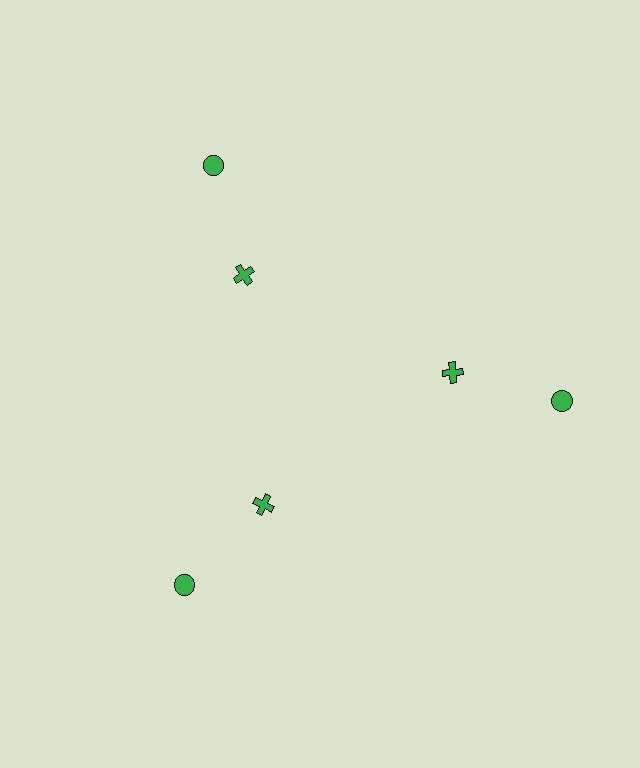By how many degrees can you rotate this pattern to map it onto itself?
The pattern maps onto itself every 120 degrees of rotation.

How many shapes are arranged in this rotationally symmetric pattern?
There are 6 shapes, arranged in 3 groups of 2.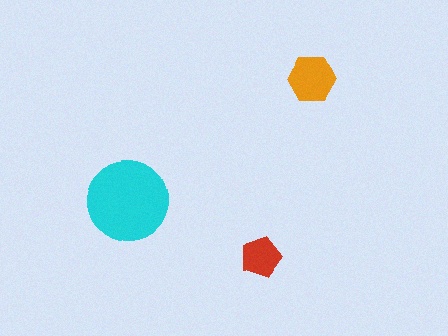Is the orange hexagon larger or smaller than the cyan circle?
Smaller.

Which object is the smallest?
The red pentagon.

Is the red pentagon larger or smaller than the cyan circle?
Smaller.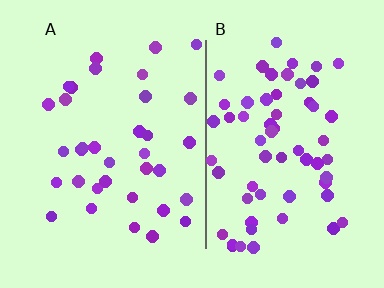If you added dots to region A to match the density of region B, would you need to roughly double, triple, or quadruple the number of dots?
Approximately double.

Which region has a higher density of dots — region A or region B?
B (the right).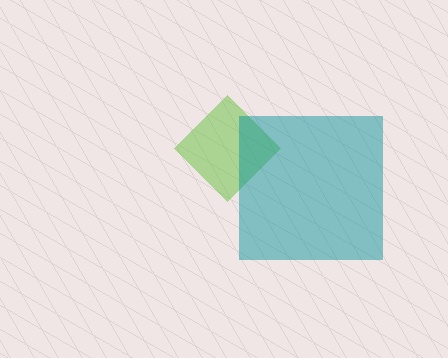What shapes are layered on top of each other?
The layered shapes are: a lime diamond, a teal square.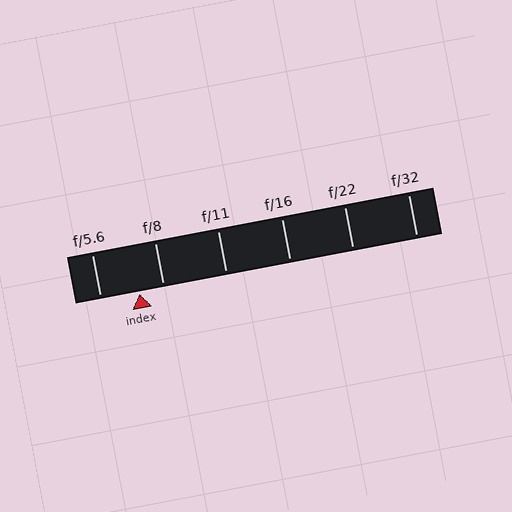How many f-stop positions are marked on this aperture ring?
There are 6 f-stop positions marked.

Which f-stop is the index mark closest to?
The index mark is closest to f/8.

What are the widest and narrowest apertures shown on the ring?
The widest aperture shown is f/5.6 and the narrowest is f/32.